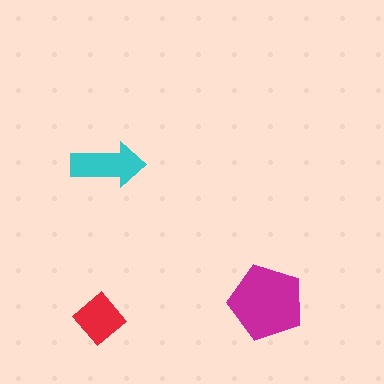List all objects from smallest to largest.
The red diamond, the cyan arrow, the magenta pentagon.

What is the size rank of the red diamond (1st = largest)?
3rd.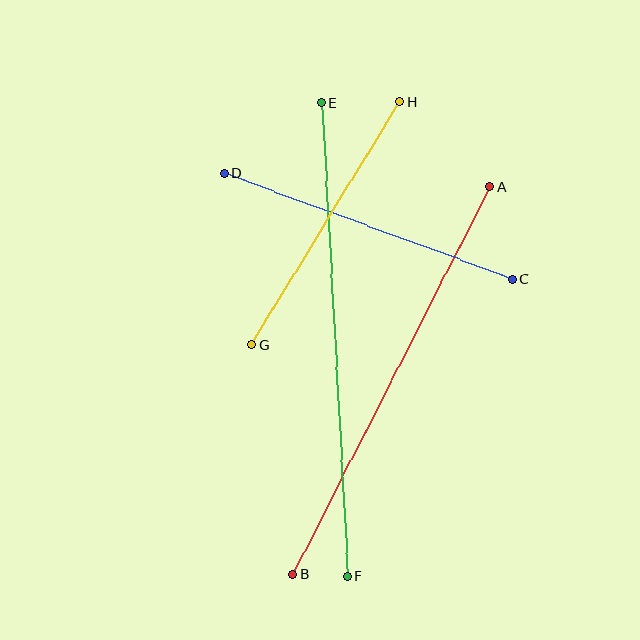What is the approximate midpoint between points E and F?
The midpoint is at approximately (335, 340) pixels.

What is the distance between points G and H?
The distance is approximately 285 pixels.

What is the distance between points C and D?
The distance is approximately 308 pixels.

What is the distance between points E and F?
The distance is approximately 474 pixels.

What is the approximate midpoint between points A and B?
The midpoint is at approximately (392, 380) pixels.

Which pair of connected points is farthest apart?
Points E and F are farthest apart.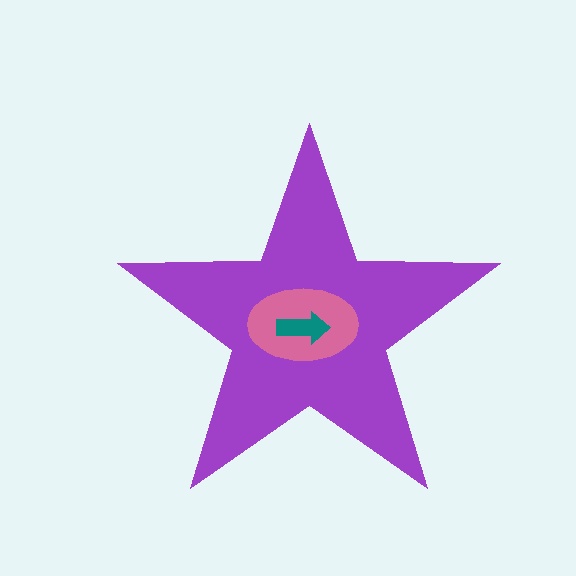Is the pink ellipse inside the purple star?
Yes.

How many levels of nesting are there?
3.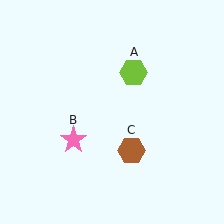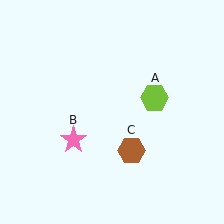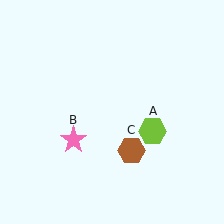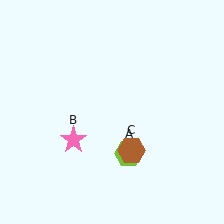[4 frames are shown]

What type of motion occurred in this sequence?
The lime hexagon (object A) rotated clockwise around the center of the scene.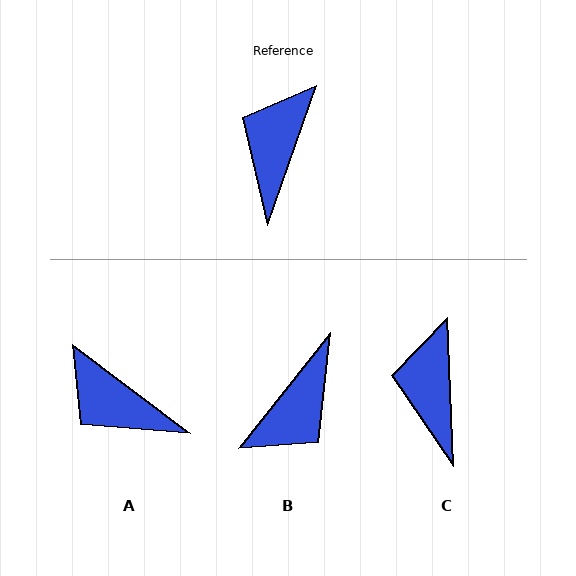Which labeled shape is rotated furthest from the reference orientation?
B, about 161 degrees away.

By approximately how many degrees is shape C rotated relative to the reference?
Approximately 22 degrees counter-clockwise.